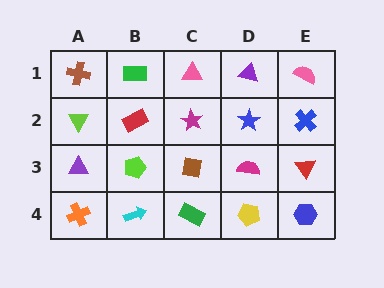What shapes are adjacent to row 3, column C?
A magenta star (row 2, column C), a green rectangle (row 4, column C), a lime pentagon (row 3, column B), a magenta semicircle (row 3, column D).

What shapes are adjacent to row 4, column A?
A purple triangle (row 3, column A), a cyan arrow (row 4, column B).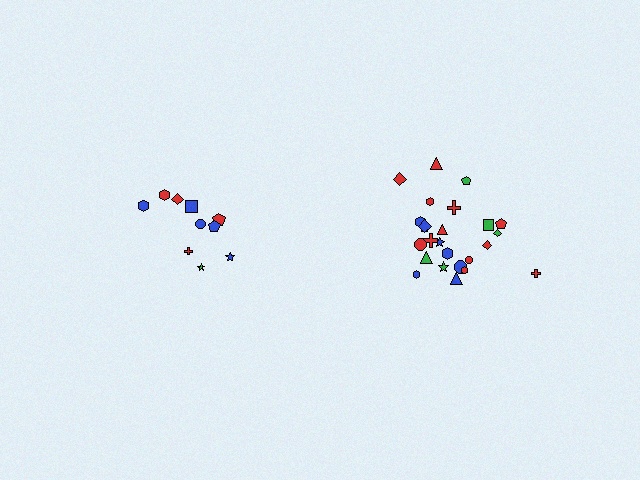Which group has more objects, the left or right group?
The right group.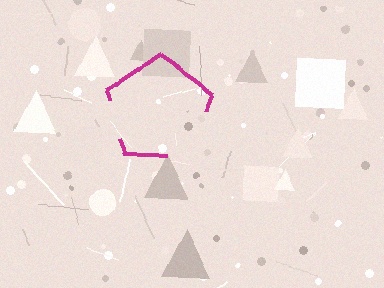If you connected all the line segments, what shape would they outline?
They would outline a pentagon.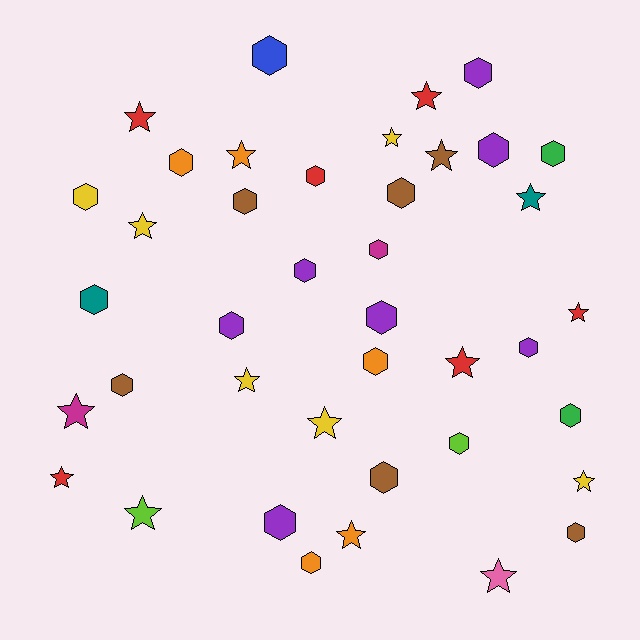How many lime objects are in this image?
There are 2 lime objects.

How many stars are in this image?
There are 17 stars.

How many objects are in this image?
There are 40 objects.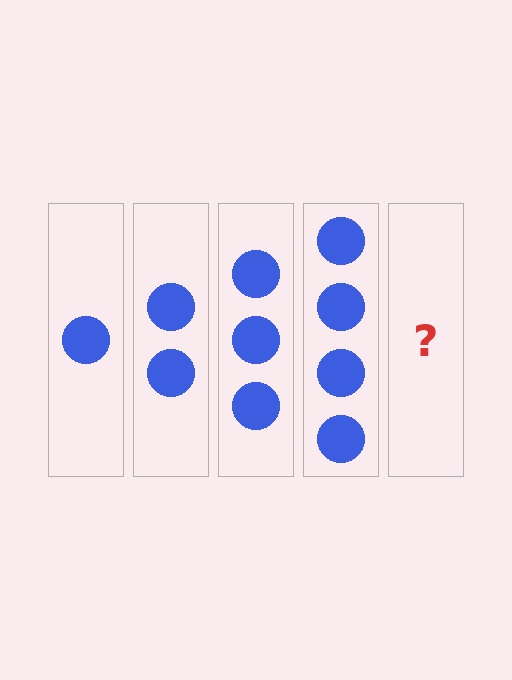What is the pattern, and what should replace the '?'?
The pattern is that each step adds one more circle. The '?' should be 5 circles.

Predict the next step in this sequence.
The next step is 5 circles.